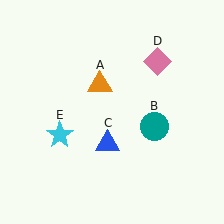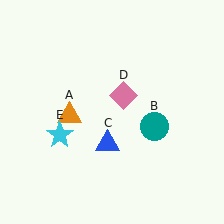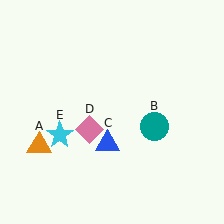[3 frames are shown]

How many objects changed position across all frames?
2 objects changed position: orange triangle (object A), pink diamond (object D).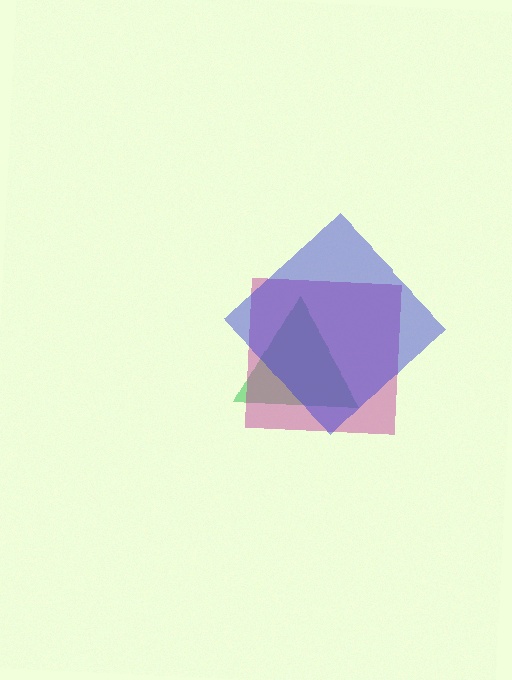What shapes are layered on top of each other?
The layered shapes are: a green triangle, a magenta square, a blue diamond.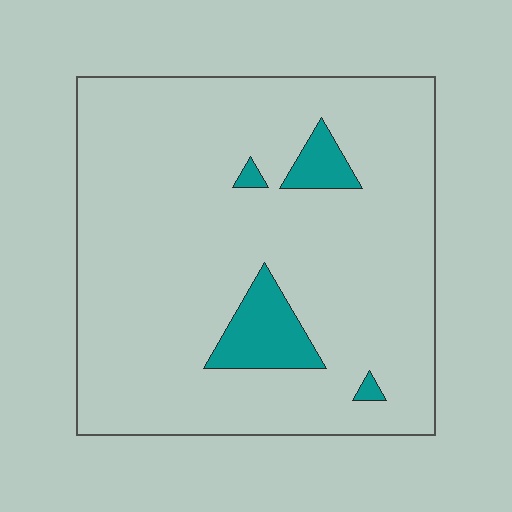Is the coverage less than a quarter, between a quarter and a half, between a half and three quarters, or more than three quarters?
Less than a quarter.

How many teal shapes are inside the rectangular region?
4.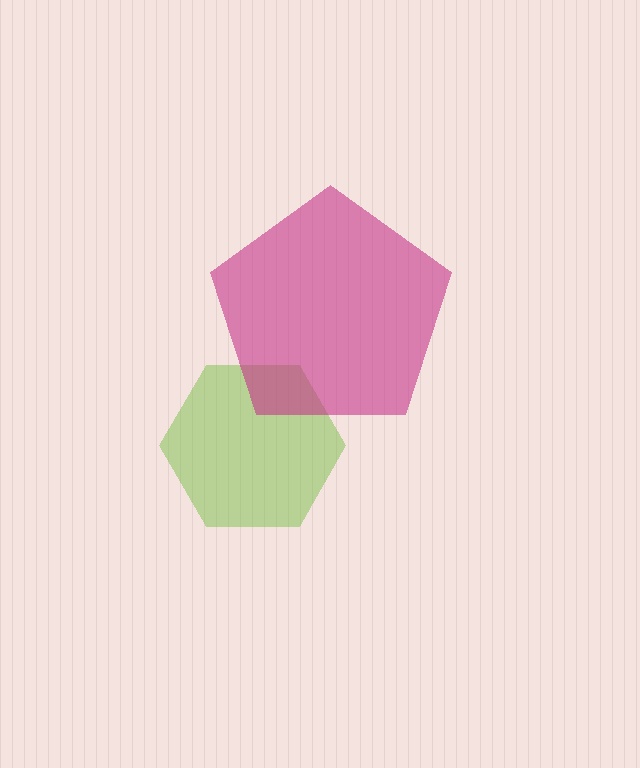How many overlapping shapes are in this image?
There are 2 overlapping shapes in the image.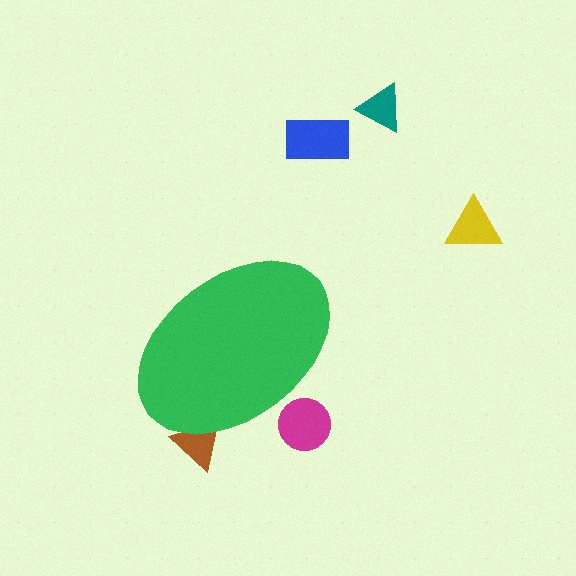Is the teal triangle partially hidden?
No, the teal triangle is fully visible.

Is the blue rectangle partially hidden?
No, the blue rectangle is fully visible.